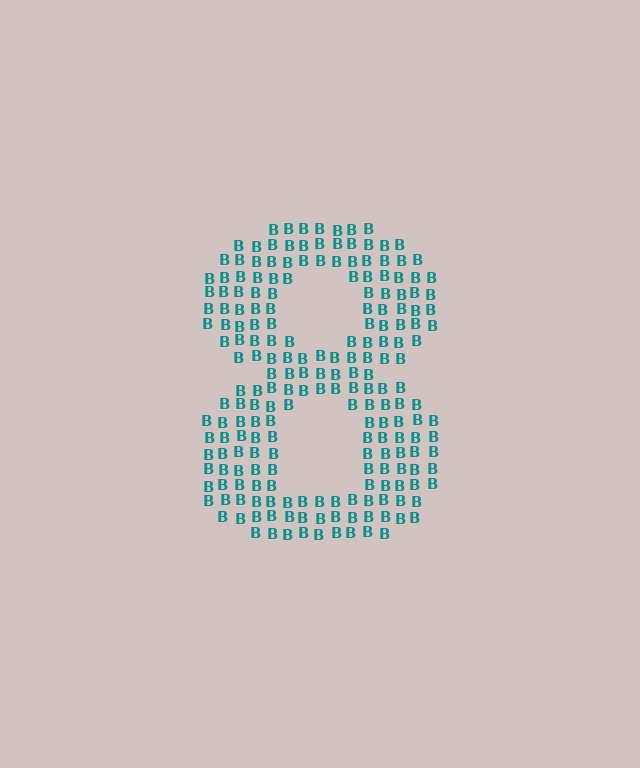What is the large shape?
The large shape is the digit 8.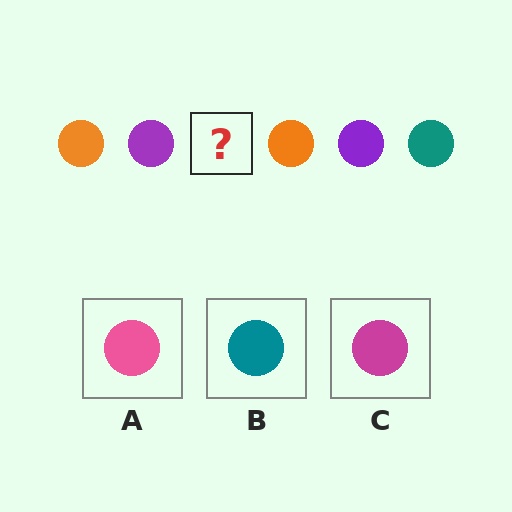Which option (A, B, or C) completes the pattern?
B.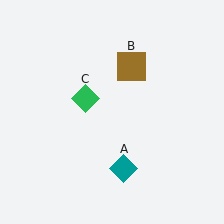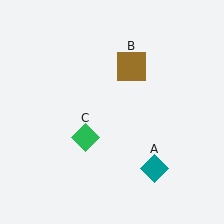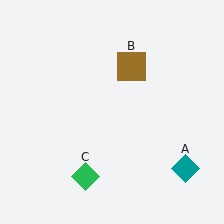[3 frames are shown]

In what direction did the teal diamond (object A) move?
The teal diamond (object A) moved right.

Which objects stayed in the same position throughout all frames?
Brown square (object B) remained stationary.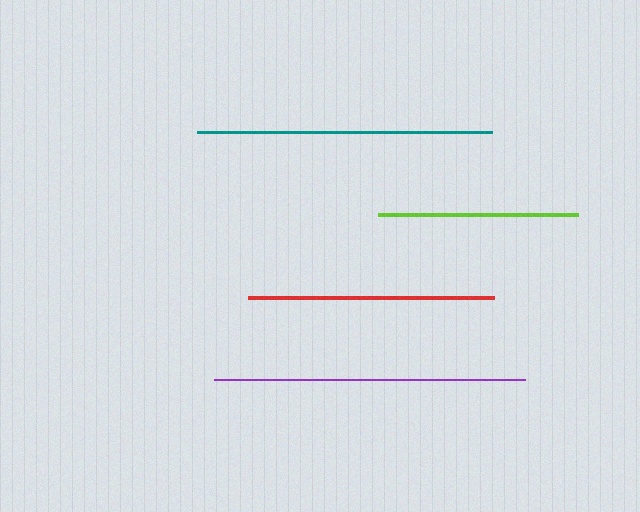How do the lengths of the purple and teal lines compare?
The purple and teal lines are approximately the same length.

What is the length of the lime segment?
The lime segment is approximately 200 pixels long.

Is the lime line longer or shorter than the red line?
The red line is longer than the lime line.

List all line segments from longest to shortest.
From longest to shortest: purple, teal, red, lime.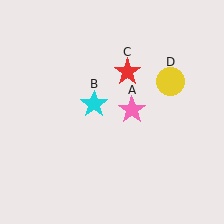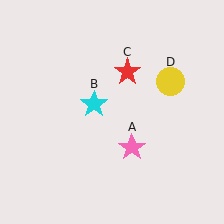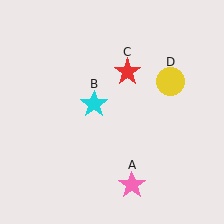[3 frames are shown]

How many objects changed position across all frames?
1 object changed position: pink star (object A).